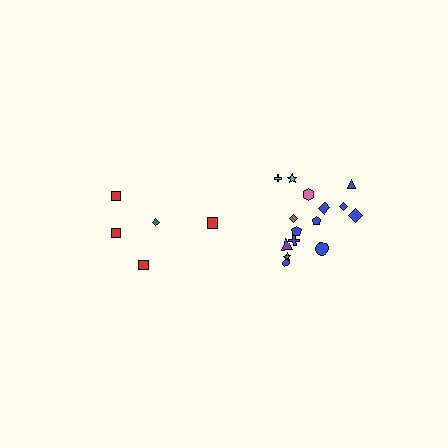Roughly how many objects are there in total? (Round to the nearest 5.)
Roughly 20 objects in total.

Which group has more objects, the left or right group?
The right group.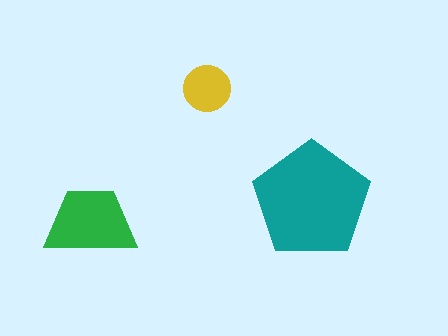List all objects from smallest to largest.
The yellow circle, the green trapezoid, the teal pentagon.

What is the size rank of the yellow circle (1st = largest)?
3rd.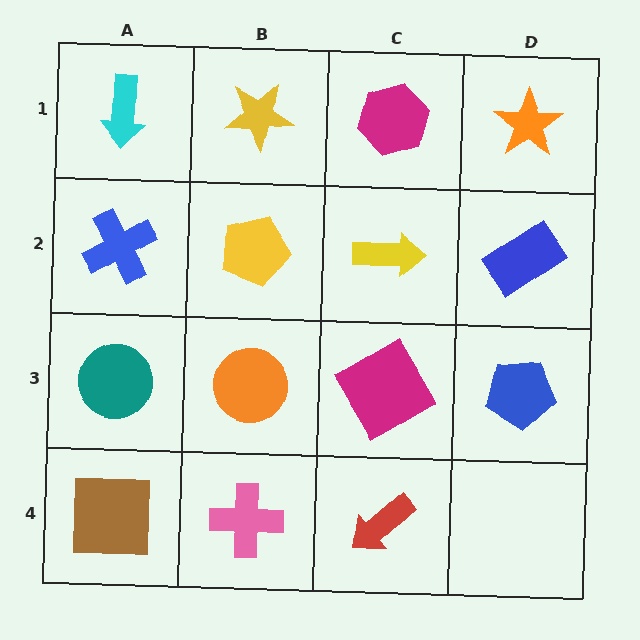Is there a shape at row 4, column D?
No, that cell is empty.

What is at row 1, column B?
A yellow star.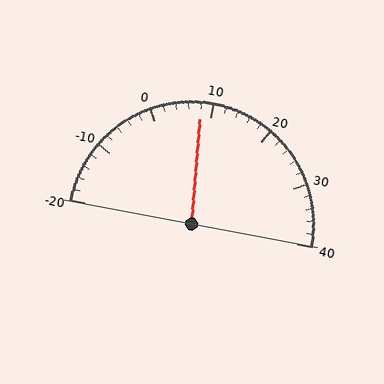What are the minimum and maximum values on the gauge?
The gauge ranges from -20 to 40.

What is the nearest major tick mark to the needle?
The nearest major tick mark is 10.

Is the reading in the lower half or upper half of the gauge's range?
The reading is in the lower half of the range (-20 to 40).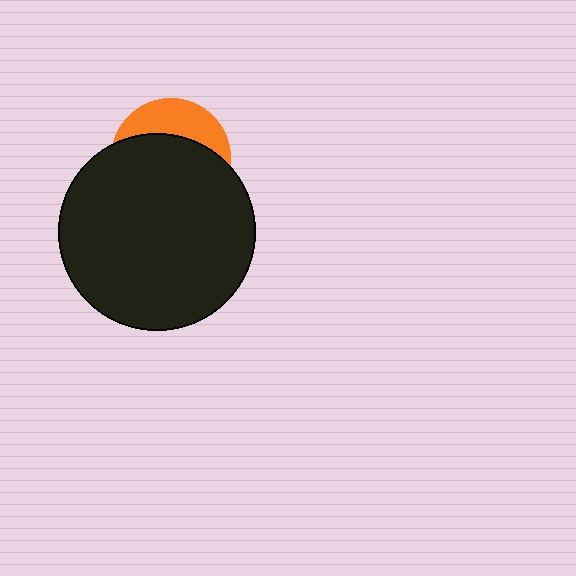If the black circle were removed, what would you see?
You would see the complete orange circle.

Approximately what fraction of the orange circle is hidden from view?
Roughly 68% of the orange circle is hidden behind the black circle.